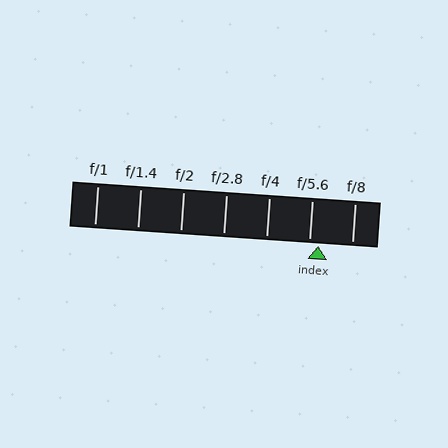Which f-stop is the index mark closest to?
The index mark is closest to f/5.6.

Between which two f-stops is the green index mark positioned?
The index mark is between f/5.6 and f/8.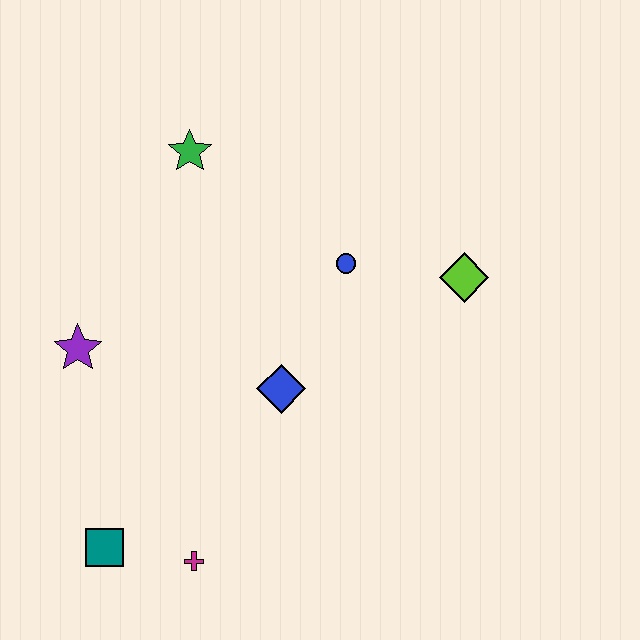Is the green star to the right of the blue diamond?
No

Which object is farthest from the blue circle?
The teal square is farthest from the blue circle.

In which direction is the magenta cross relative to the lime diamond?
The magenta cross is below the lime diamond.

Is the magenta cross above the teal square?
No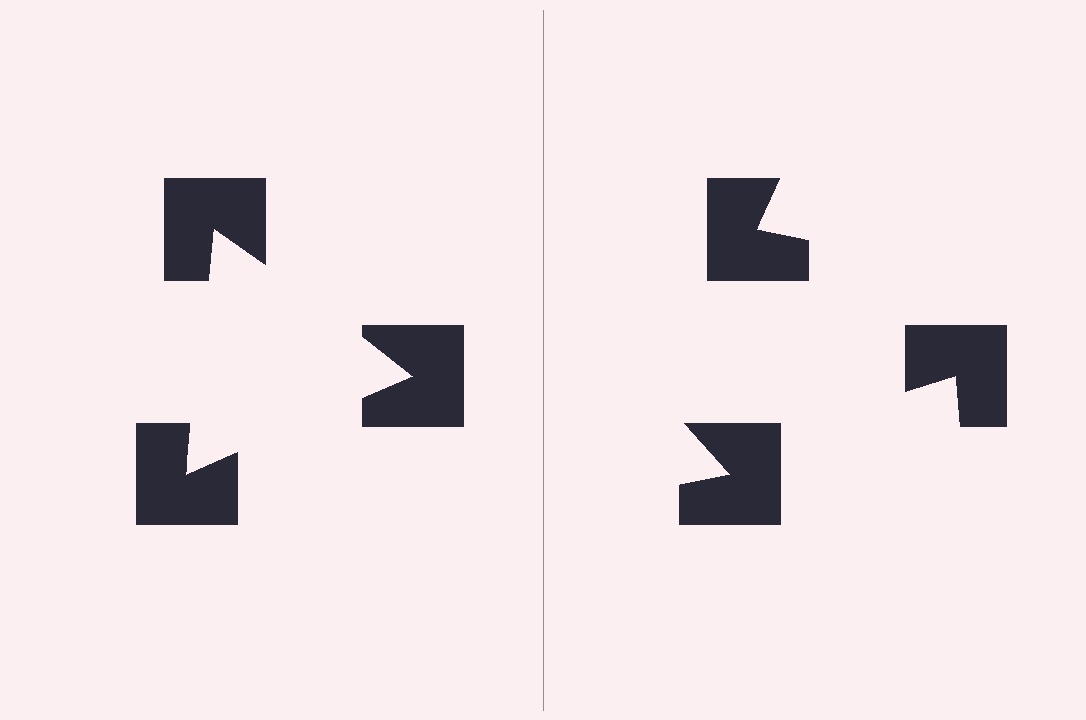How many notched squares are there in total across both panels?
6 — 3 on each side.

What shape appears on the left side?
An illusory triangle.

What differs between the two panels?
The notched squares are positioned identically on both sides; only the wedge orientations differ. On the left they align to a triangle; on the right they are misaligned.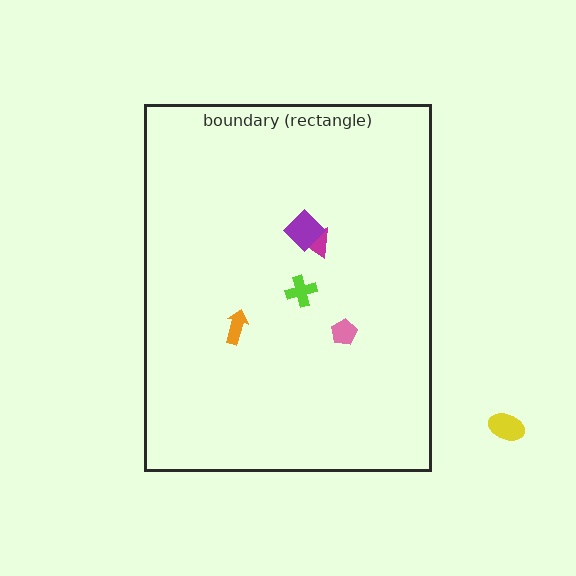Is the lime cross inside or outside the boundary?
Inside.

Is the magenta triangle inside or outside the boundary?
Inside.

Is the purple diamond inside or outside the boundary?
Inside.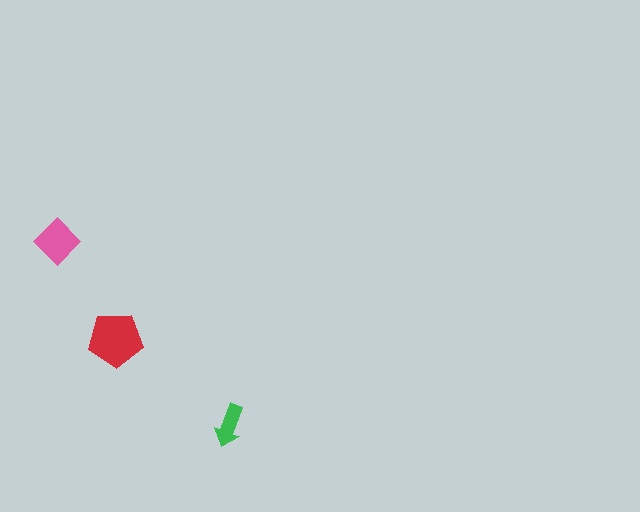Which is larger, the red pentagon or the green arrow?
The red pentagon.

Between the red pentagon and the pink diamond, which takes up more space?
The red pentagon.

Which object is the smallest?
The green arrow.